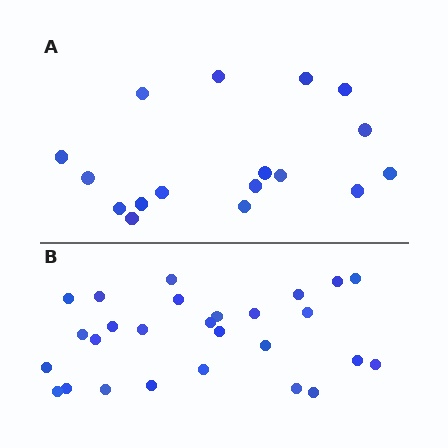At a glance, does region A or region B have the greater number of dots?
Region B (the bottom region) has more dots.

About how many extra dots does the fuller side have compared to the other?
Region B has roughly 10 or so more dots than region A.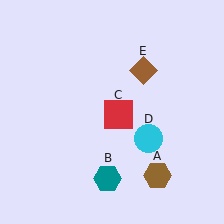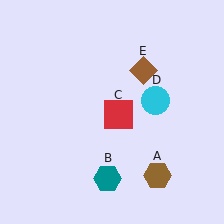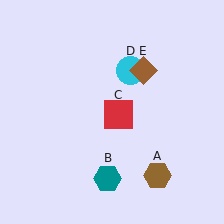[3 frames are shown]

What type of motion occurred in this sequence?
The cyan circle (object D) rotated counterclockwise around the center of the scene.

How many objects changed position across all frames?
1 object changed position: cyan circle (object D).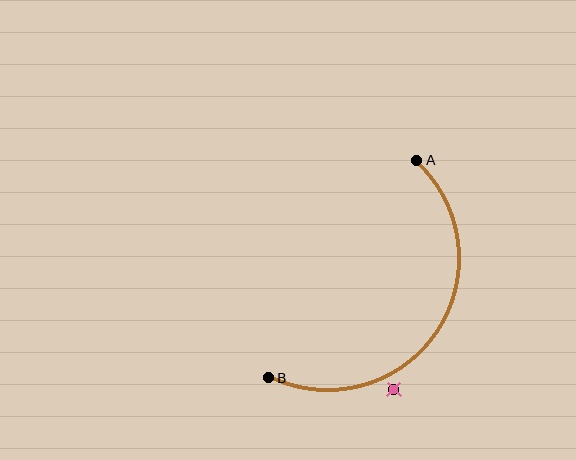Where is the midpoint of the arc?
The arc midpoint is the point on the curve farthest from the straight line joining A and B. It sits below and to the right of that line.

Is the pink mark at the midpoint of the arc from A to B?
No — the pink mark does not lie on the arc at all. It sits slightly outside the curve.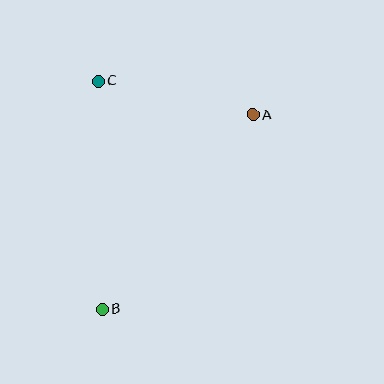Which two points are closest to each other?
Points A and C are closest to each other.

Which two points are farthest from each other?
Points A and B are farthest from each other.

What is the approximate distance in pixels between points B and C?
The distance between B and C is approximately 228 pixels.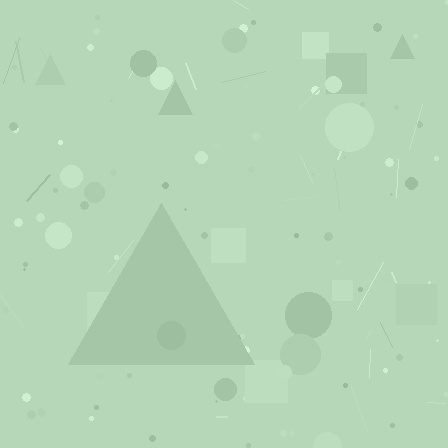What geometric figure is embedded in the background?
A triangle is embedded in the background.